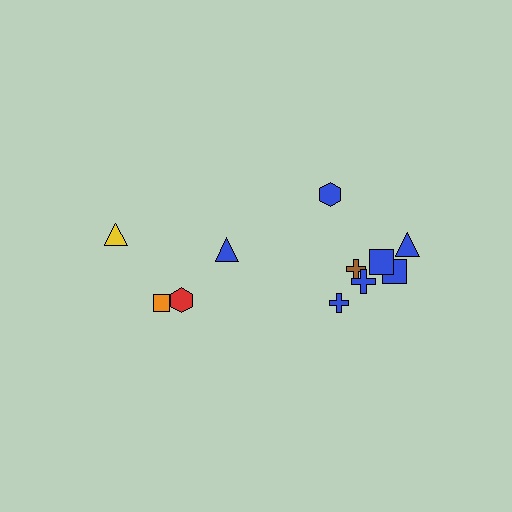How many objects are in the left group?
There are 4 objects.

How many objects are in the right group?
There are 7 objects.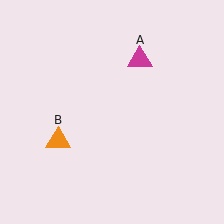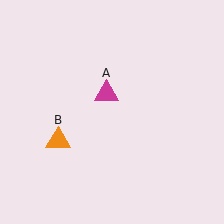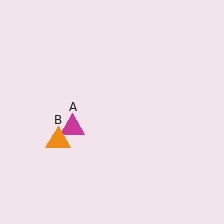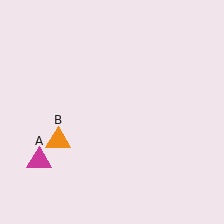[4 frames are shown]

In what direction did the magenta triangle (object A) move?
The magenta triangle (object A) moved down and to the left.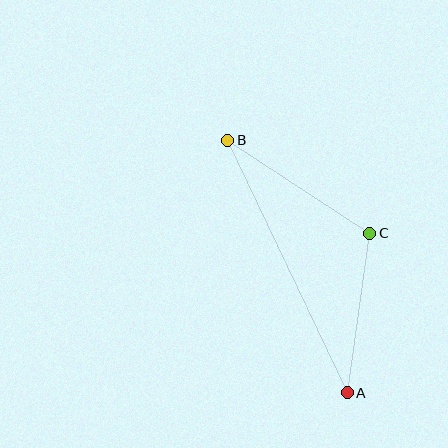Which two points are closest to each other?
Points A and C are closest to each other.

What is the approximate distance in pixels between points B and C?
The distance between B and C is approximately 170 pixels.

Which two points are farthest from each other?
Points A and B are farthest from each other.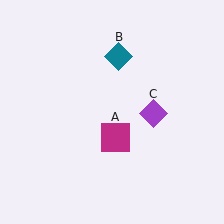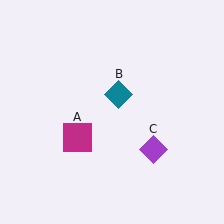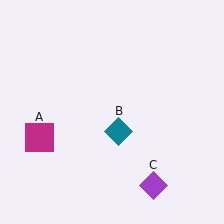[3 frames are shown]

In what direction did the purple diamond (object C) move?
The purple diamond (object C) moved down.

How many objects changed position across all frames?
3 objects changed position: magenta square (object A), teal diamond (object B), purple diamond (object C).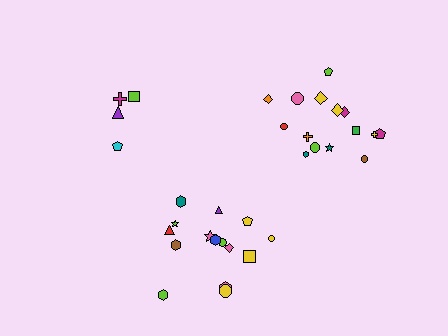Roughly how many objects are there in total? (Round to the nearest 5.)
Roughly 35 objects in total.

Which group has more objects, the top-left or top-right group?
The top-right group.